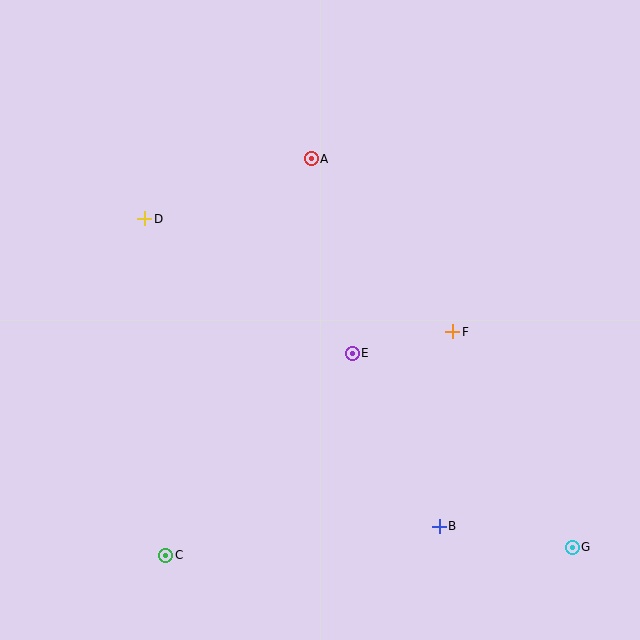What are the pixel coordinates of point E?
Point E is at (352, 353).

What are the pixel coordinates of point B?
Point B is at (439, 526).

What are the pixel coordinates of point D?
Point D is at (145, 219).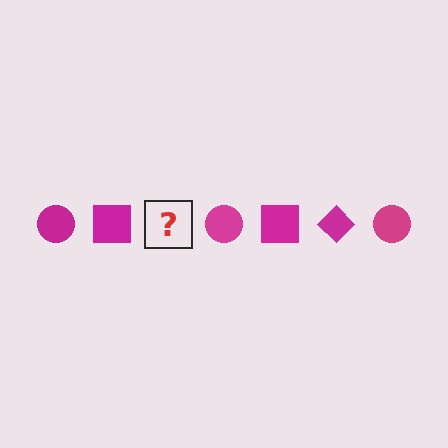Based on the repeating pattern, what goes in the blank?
The blank should be a magenta diamond.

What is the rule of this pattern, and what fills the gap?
The rule is that the pattern cycles through circle, square, diamond shapes in magenta. The gap should be filled with a magenta diamond.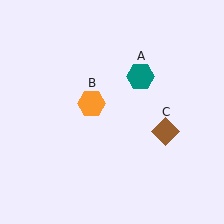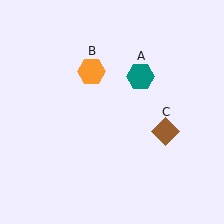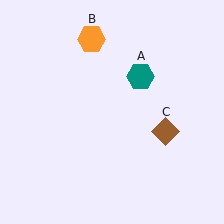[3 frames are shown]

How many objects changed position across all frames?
1 object changed position: orange hexagon (object B).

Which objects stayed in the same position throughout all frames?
Teal hexagon (object A) and brown diamond (object C) remained stationary.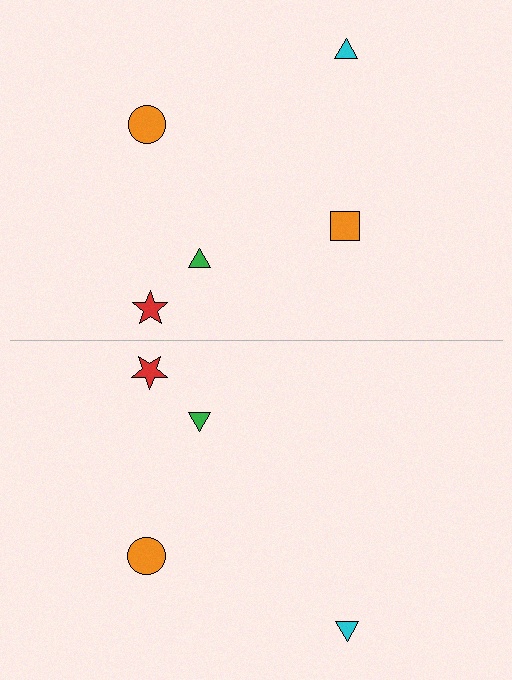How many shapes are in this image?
There are 9 shapes in this image.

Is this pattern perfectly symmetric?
No, the pattern is not perfectly symmetric. A orange square is missing from the bottom side.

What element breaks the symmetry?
A orange square is missing from the bottom side.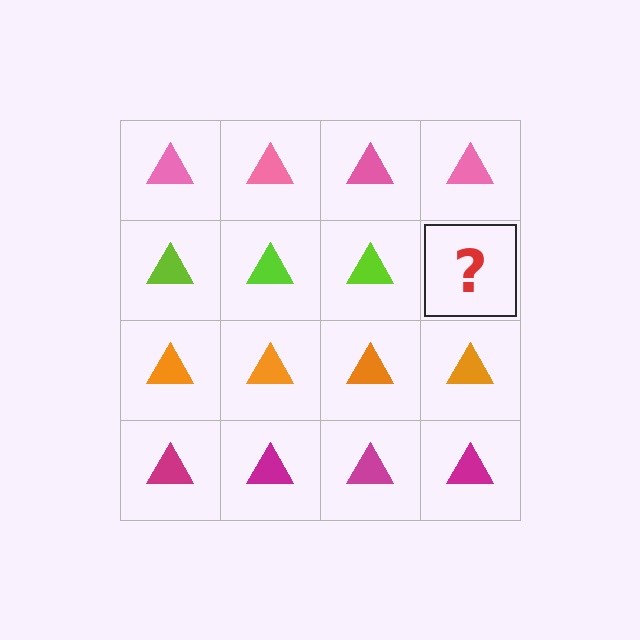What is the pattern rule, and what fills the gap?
The rule is that each row has a consistent color. The gap should be filled with a lime triangle.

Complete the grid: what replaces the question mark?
The question mark should be replaced with a lime triangle.